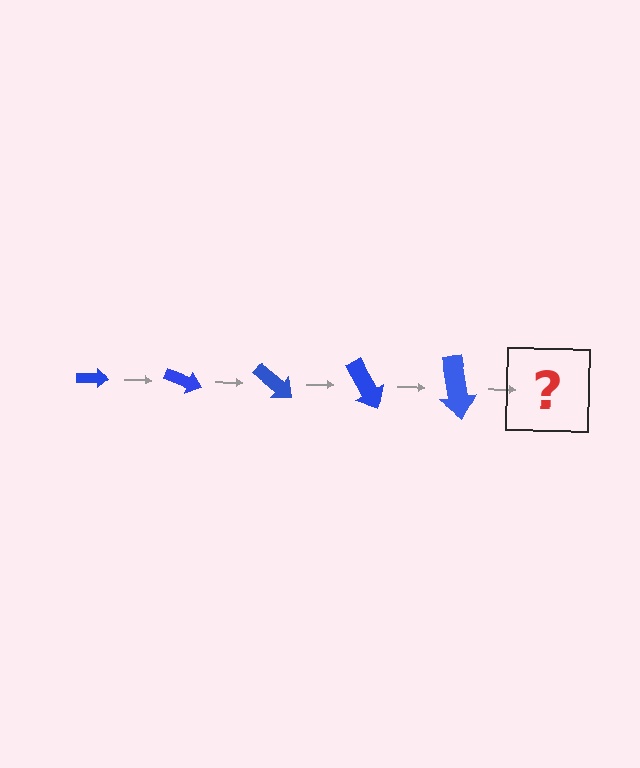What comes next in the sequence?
The next element should be an arrow, larger than the previous one and rotated 100 degrees from the start.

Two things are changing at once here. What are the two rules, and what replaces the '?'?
The two rules are that the arrow grows larger each step and it rotates 20 degrees each step. The '?' should be an arrow, larger than the previous one and rotated 100 degrees from the start.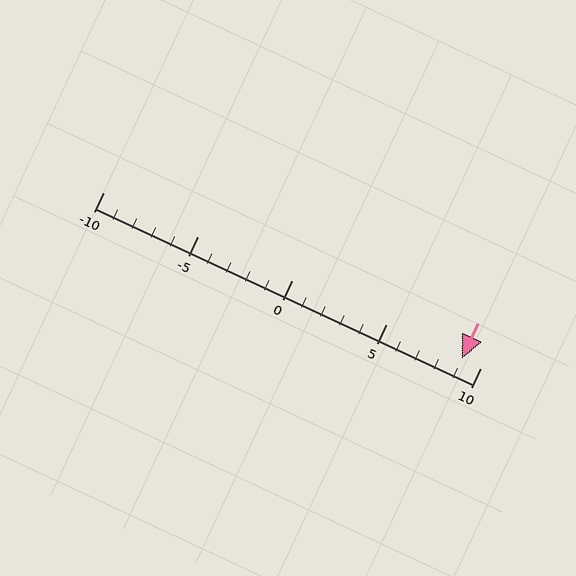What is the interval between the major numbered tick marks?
The major tick marks are spaced 5 units apart.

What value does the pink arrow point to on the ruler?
The pink arrow points to approximately 9.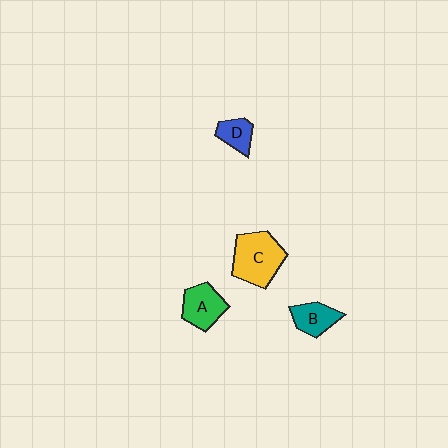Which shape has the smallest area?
Shape D (blue).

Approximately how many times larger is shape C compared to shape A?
Approximately 1.5 times.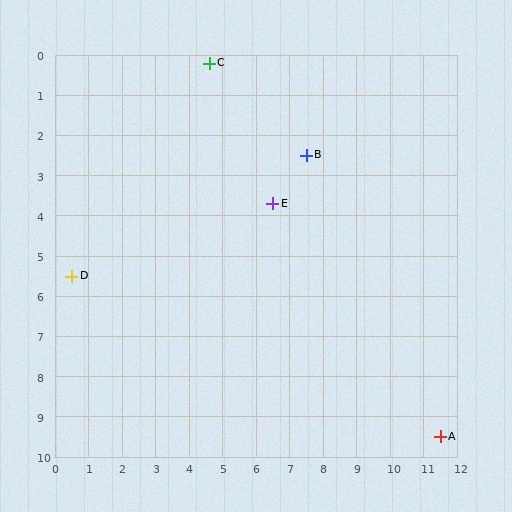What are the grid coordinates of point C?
Point C is at approximately (4.6, 0.2).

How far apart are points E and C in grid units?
Points E and C are about 4.0 grid units apart.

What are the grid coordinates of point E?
Point E is at approximately (6.5, 3.7).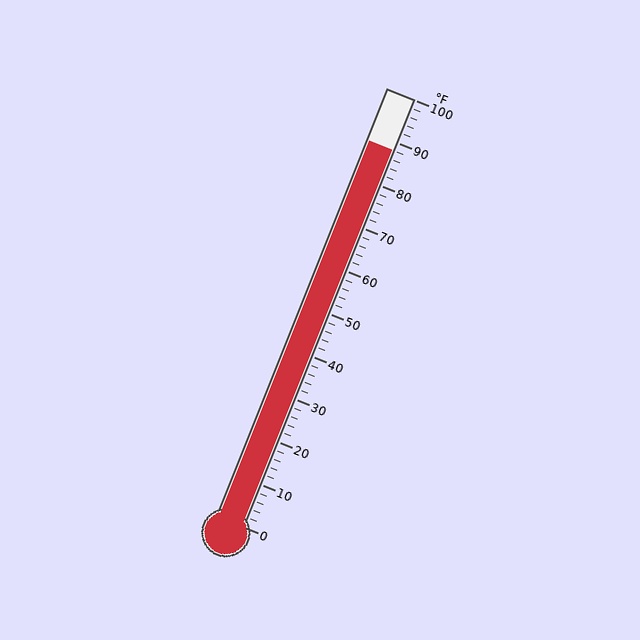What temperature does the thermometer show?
The thermometer shows approximately 88°F.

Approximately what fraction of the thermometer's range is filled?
The thermometer is filled to approximately 90% of its range.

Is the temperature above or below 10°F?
The temperature is above 10°F.